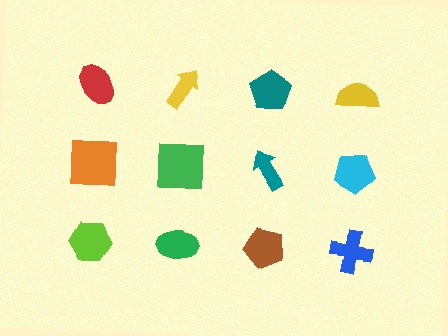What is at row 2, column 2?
A green square.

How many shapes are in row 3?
4 shapes.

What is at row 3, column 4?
A blue cross.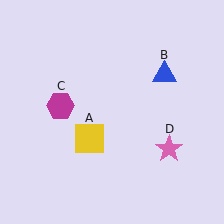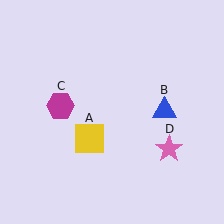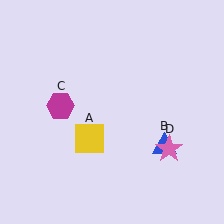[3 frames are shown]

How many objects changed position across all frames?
1 object changed position: blue triangle (object B).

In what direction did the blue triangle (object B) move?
The blue triangle (object B) moved down.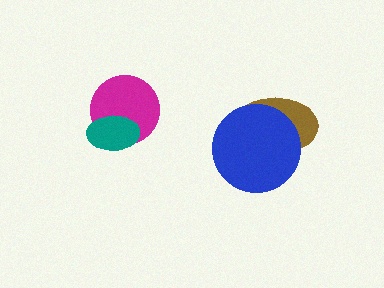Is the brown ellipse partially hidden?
Yes, it is partially covered by another shape.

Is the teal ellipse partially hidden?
No, no other shape covers it.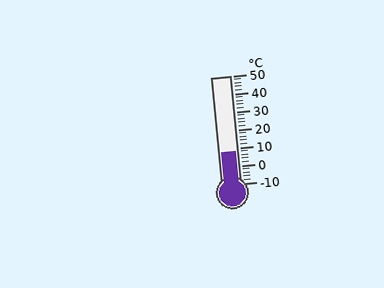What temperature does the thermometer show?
The thermometer shows approximately 8°C.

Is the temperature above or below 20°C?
The temperature is below 20°C.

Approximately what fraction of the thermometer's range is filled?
The thermometer is filled to approximately 30% of its range.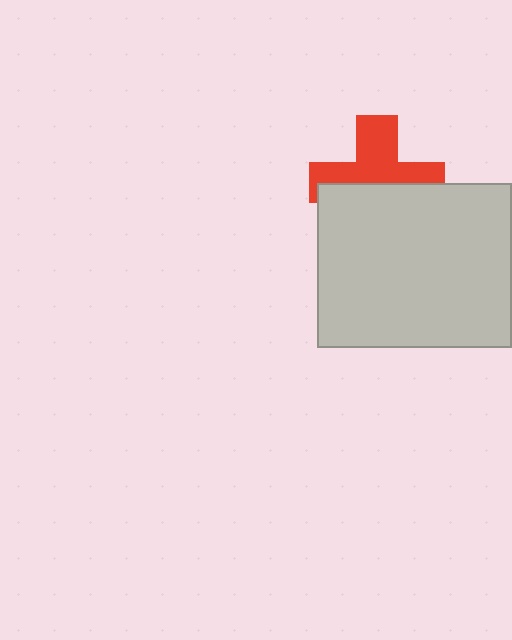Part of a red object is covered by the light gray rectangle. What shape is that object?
It is a cross.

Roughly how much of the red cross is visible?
About half of it is visible (roughly 53%).